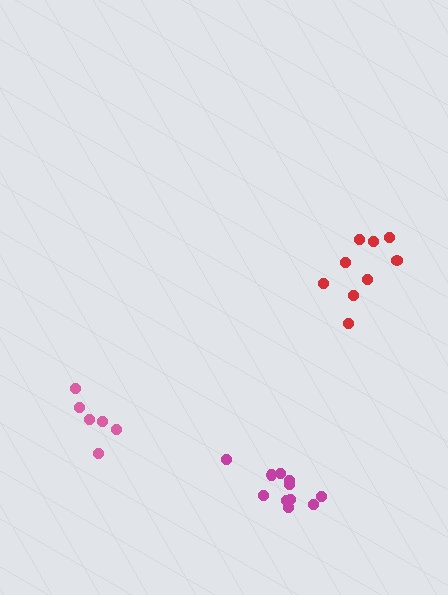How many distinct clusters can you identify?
There are 3 distinct clusters.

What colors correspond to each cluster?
The clusters are colored: pink, red, magenta.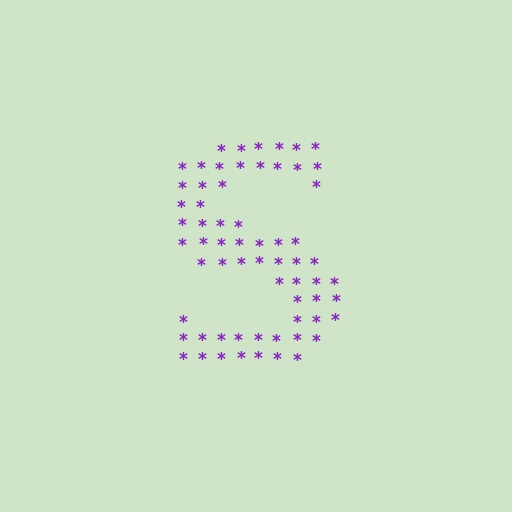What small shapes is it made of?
It is made of small asterisks.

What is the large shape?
The large shape is the letter S.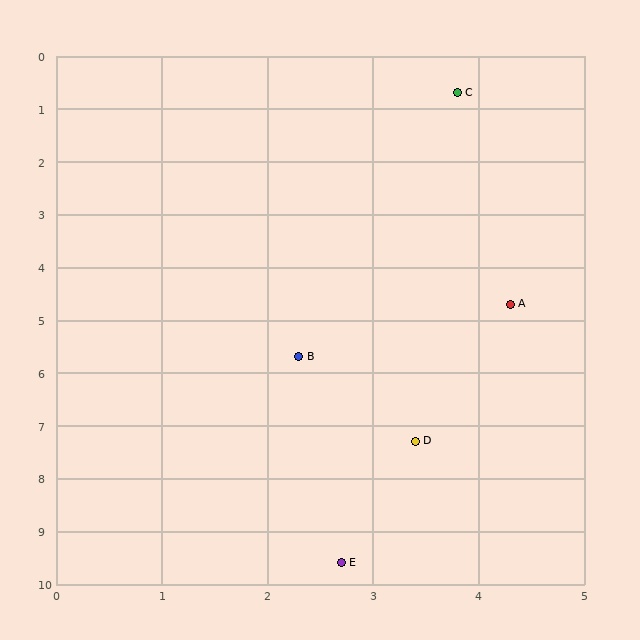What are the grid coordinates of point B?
Point B is at approximately (2.3, 5.7).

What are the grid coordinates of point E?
Point E is at approximately (2.7, 9.6).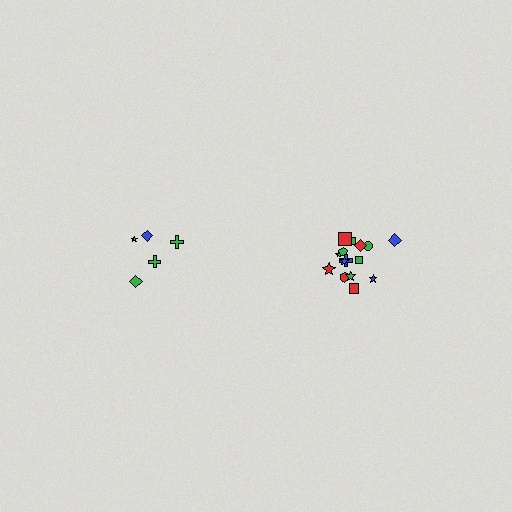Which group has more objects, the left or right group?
The right group.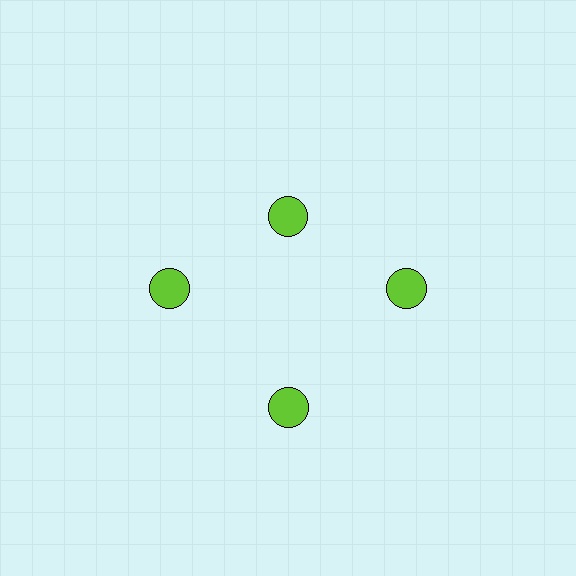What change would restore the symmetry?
The symmetry would be restored by moving it outward, back onto the ring so that all 4 circles sit at equal angles and equal distance from the center.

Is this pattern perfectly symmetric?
No. The 4 lime circles are arranged in a ring, but one element near the 12 o'clock position is pulled inward toward the center, breaking the 4-fold rotational symmetry.